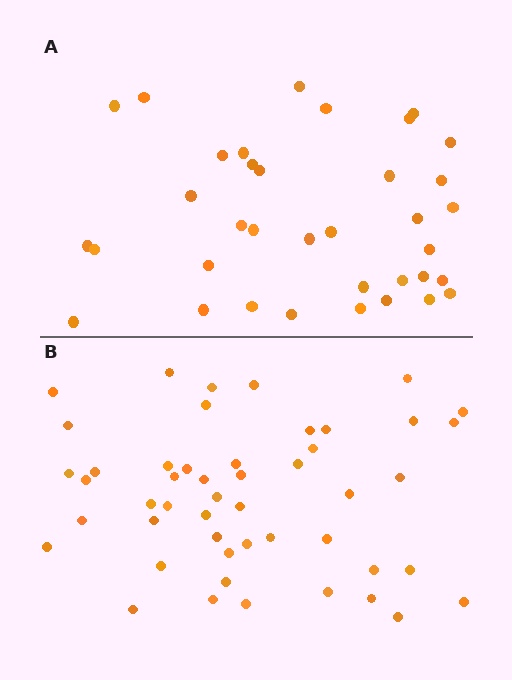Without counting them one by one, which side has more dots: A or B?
Region B (the bottom region) has more dots.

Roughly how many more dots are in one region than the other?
Region B has approximately 15 more dots than region A.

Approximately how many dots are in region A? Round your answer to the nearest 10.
About 40 dots. (The exact count is 36, which rounds to 40.)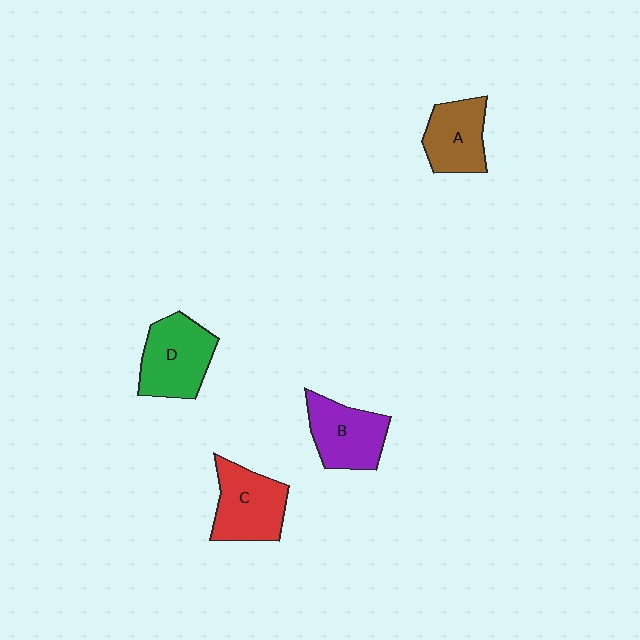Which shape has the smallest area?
Shape A (brown).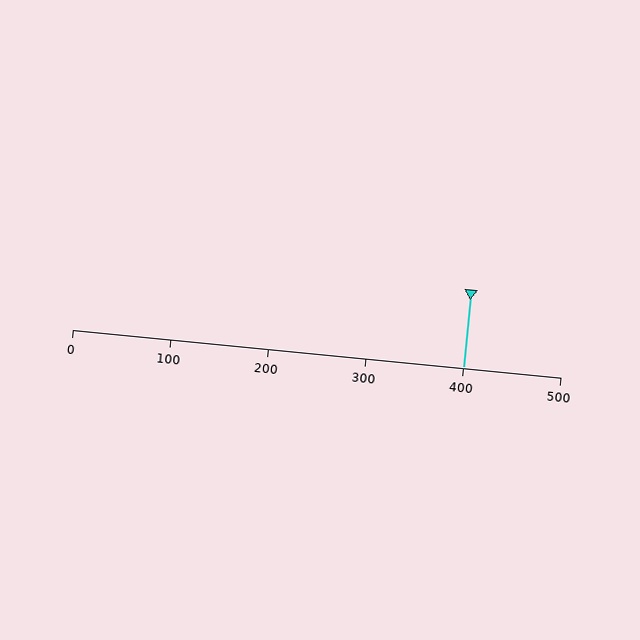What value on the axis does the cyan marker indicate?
The marker indicates approximately 400.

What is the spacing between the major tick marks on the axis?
The major ticks are spaced 100 apart.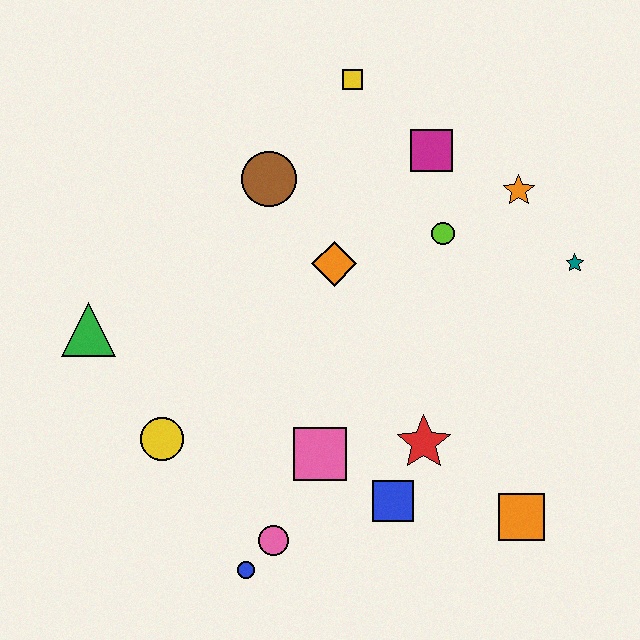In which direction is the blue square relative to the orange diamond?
The blue square is below the orange diamond.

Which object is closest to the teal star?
The orange star is closest to the teal star.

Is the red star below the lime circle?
Yes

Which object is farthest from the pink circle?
The yellow square is farthest from the pink circle.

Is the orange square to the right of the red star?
Yes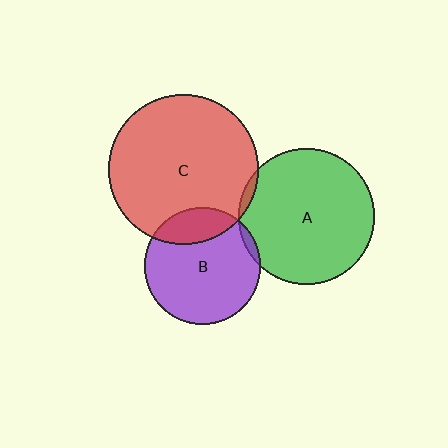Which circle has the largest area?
Circle C (red).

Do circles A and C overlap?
Yes.